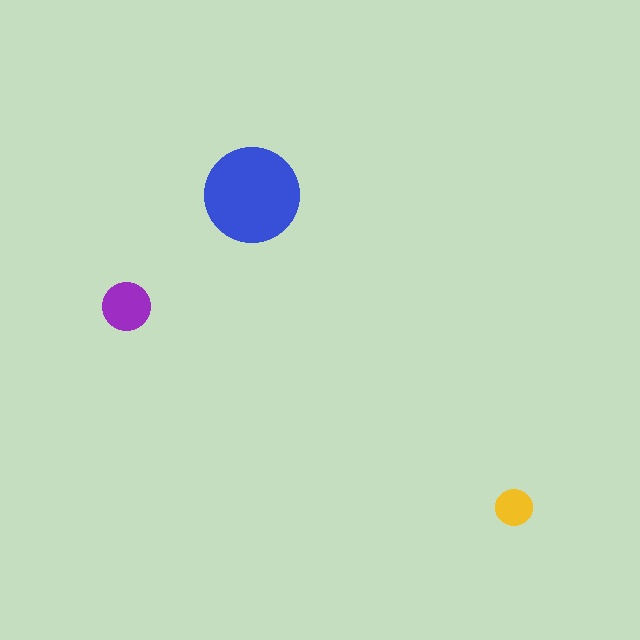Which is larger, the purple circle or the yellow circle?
The purple one.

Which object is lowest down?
The yellow circle is bottommost.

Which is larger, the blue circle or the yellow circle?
The blue one.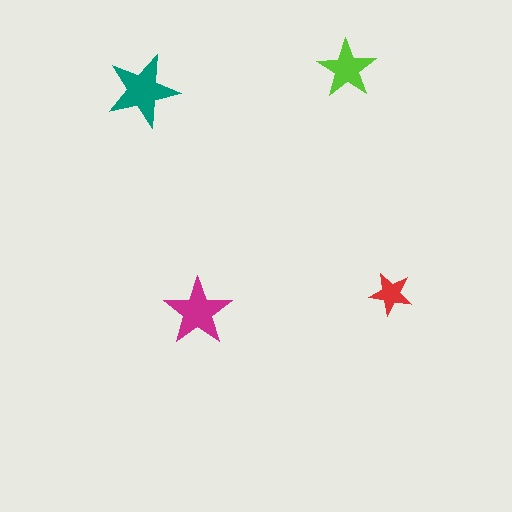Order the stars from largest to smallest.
the teal one, the magenta one, the lime one, the red one.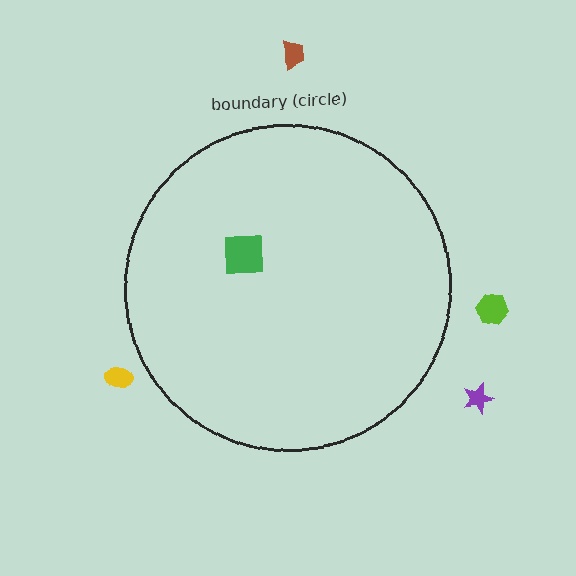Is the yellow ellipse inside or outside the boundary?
Outside.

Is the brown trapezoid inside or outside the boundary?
Outside.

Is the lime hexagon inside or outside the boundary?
Outside.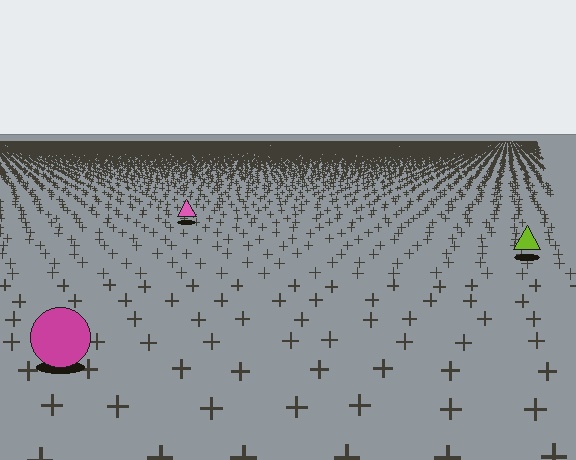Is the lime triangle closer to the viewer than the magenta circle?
No. The magenta circle is closer — you can tell from the texture gradient: the ground texture is coarser near it.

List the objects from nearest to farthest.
From nearest to farthest: the magenta circle, the lime triangle, the pink triangle.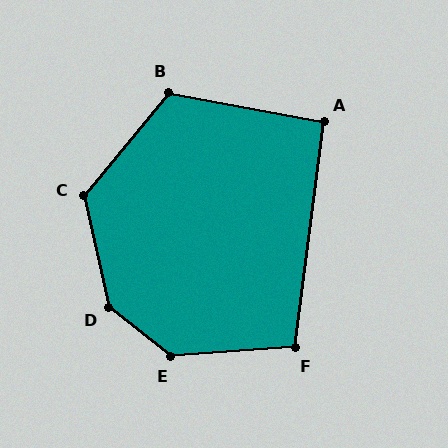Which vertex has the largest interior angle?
D, at approximately 140 degrees.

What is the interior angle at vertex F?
Approximately 101 degrees (obtuse).